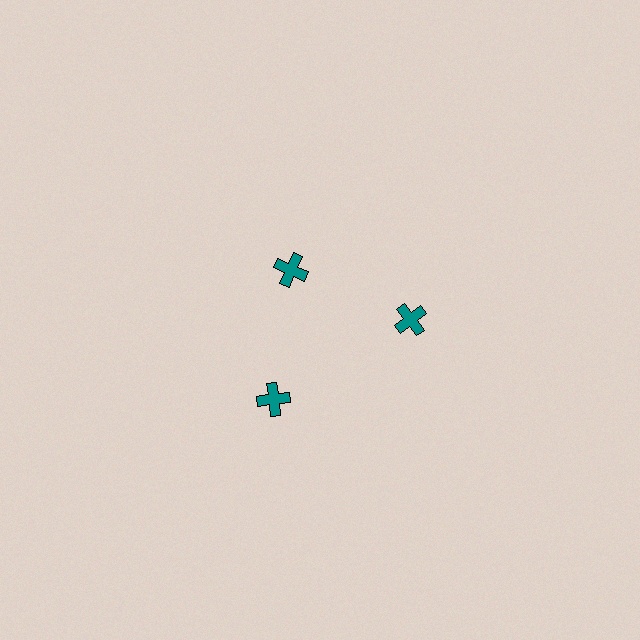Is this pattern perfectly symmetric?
No. The 3 teal crosses are arranged in a ring, but one element near the 11 o'clock position is pulled inward toward the center, breaking the 3-fold rotational symmetry.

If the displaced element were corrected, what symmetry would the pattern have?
It would have 3-fold rotational symmetry — the pattern would map onto itself every 120 degrees.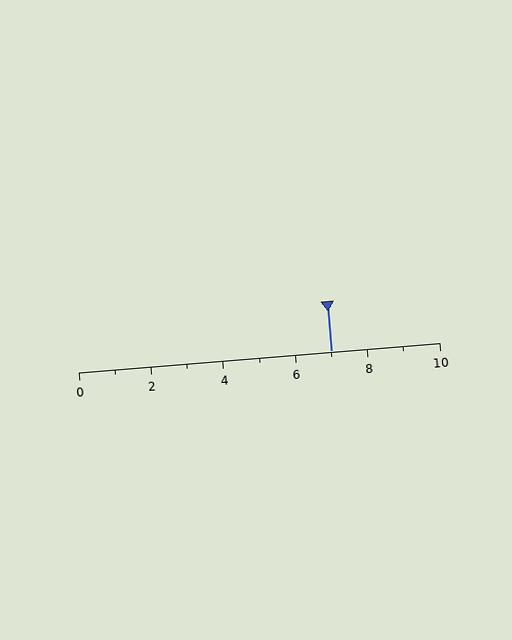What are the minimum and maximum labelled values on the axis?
The axis runs from 0 to 10.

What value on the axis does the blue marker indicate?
The marker indicates approximately 7.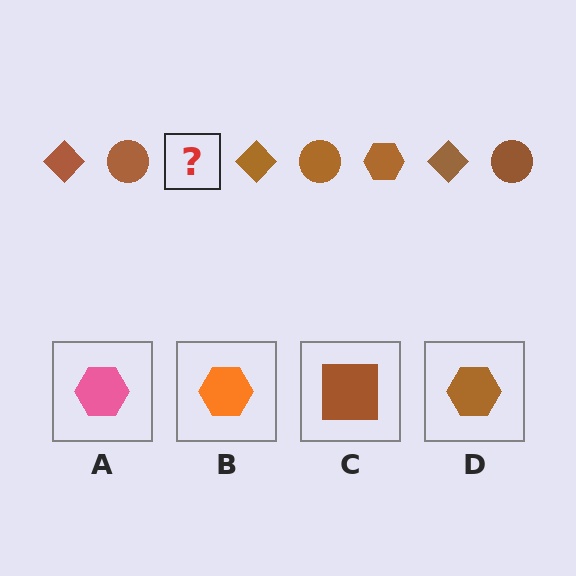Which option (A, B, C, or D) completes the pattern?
D.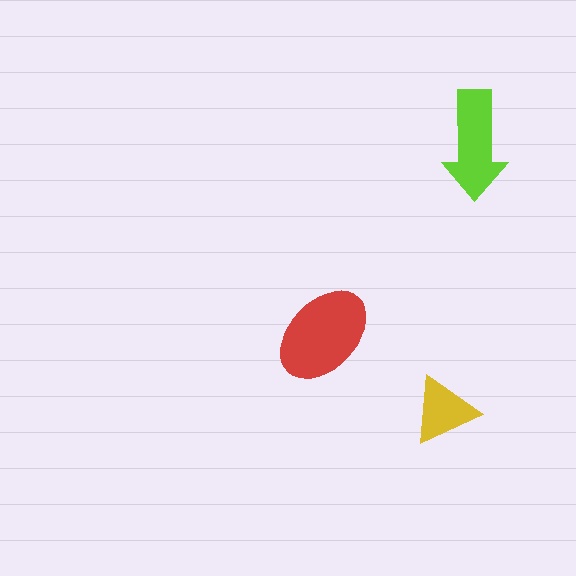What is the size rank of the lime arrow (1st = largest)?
2nd.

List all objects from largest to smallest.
The red ellipse, the lime arrow, the yellow triangle.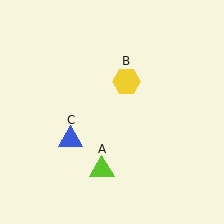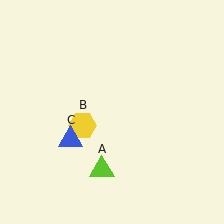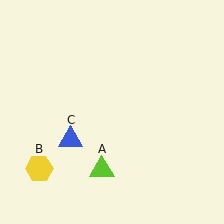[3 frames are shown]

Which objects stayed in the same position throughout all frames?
Lime triangle (object A) and blue triangle (object C) remained stationary.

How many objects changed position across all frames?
1 object changed position: yellow hexagon (object B).